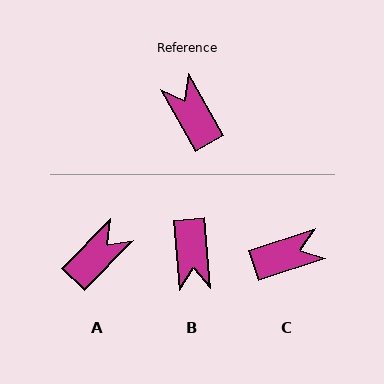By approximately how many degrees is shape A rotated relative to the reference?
Approximately 74 degrees clockwise.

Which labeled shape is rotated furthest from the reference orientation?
B, about 155 degrees away.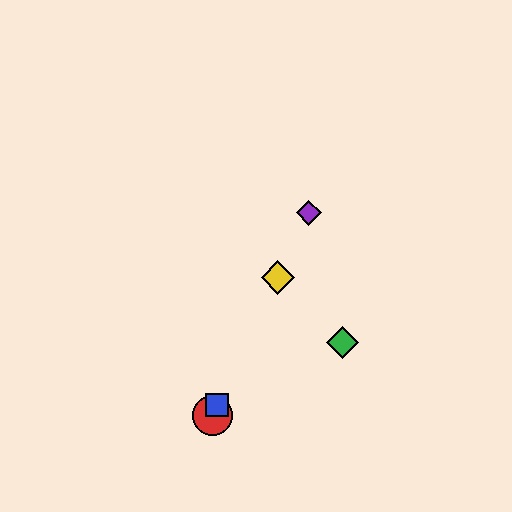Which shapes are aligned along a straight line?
The red circle, the blue square, the yellow diamond, the purple diamond are aligned along a straight line.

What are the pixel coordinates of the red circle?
The red circle is at (213, 415).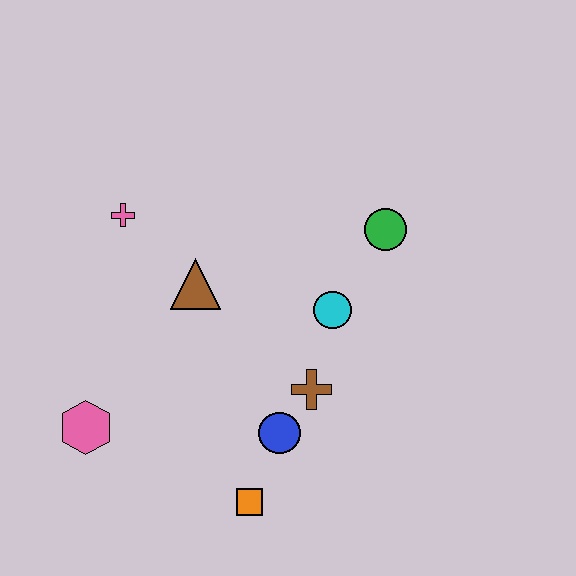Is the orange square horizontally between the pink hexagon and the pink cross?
No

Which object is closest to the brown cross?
The blue circle is closest to the brown cross.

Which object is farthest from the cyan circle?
The pink hexagon is farthest from the cyan circle.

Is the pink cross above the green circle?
Yes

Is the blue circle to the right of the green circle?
No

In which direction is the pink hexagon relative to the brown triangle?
The pink hexagon is below the brown triangle.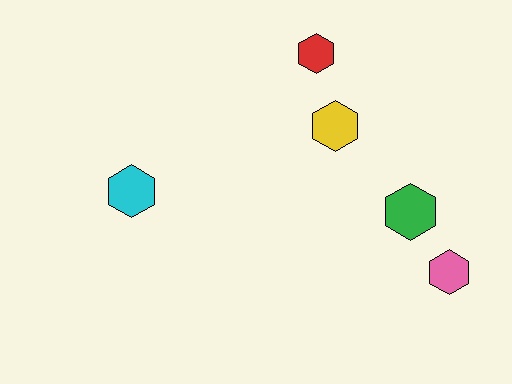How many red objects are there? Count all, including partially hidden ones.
There is 1 red object.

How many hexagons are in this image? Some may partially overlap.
There are 5 hexagons.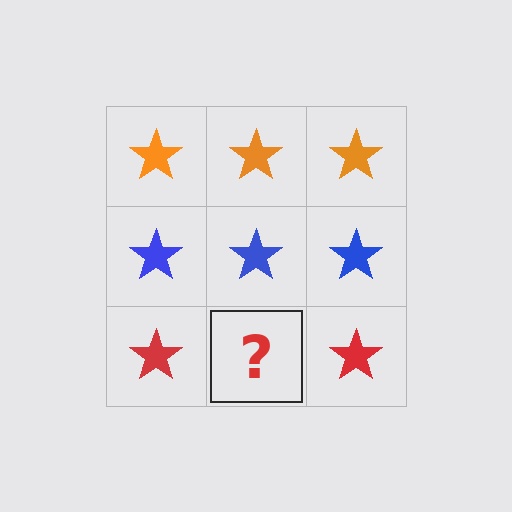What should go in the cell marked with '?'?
The missing cell should contain a red star.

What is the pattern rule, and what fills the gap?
The rule is that each row has a consistent color. The gap should be filled with a red star.